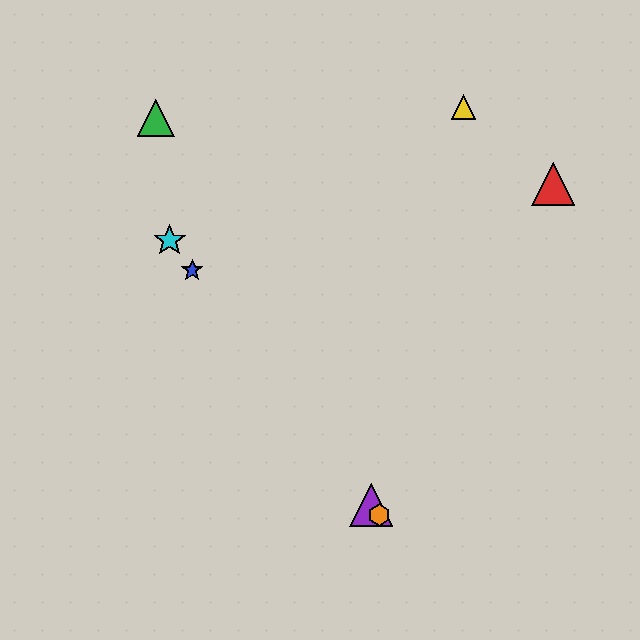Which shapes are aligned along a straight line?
The blue star, the purple triangle, the orange hexagon, the cyan star are aligned along a straight line.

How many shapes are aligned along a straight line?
4 shapes (the blue star, the purple triangle, the orange hexagon, the cyan star) are aligned along a straight line.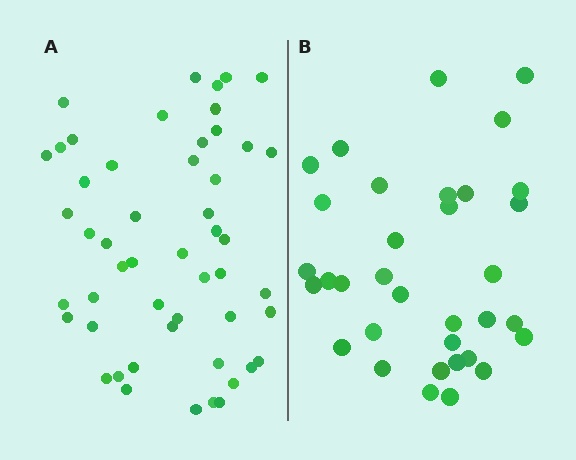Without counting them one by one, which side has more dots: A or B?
Region A (the left region) has more dots.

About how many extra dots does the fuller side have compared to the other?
Region A has approximately 15 more dots than region B.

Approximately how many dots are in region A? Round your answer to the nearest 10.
About 50 dots. (The exact count is 51, which rounds to 50.)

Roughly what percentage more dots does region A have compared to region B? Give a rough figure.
About 50% more.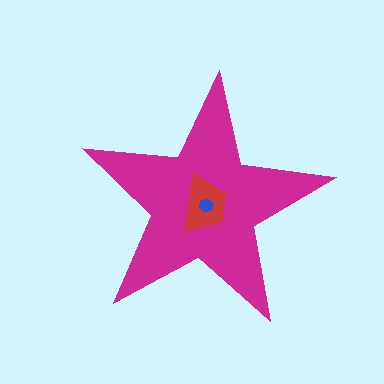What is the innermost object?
The blue hexagon.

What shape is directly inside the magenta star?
The red trapezoid.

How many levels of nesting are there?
3.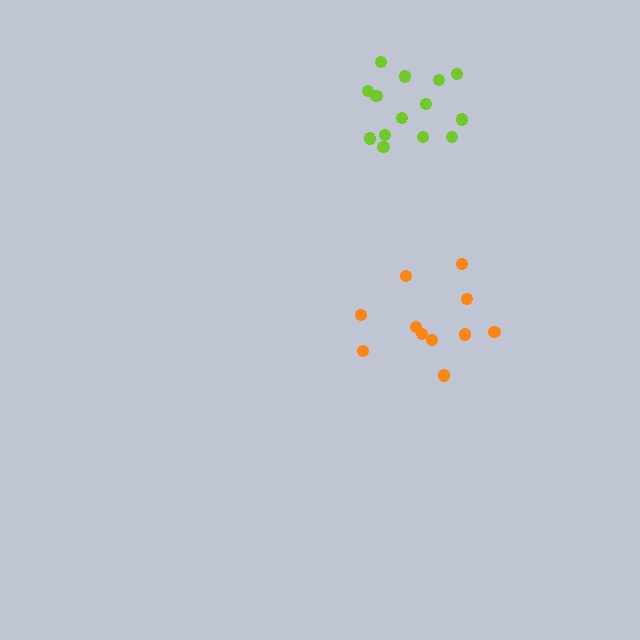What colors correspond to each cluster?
The clusters are colored: orange, lime.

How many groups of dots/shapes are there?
There are 2 groups.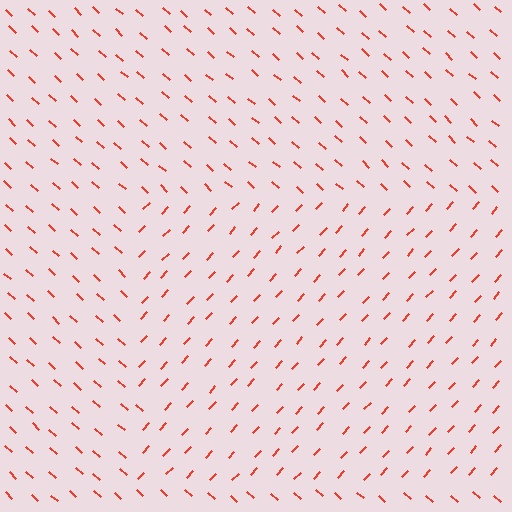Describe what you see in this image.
The image is filled with small red line segments. A rectangle region in the image has lines oriented differently from the surrounding lines, creating a visible texture boundary.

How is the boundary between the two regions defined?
The boundary is defined purely by a change in line orientation (approximately 90 degrees difference). All lines are the same color and thickness.